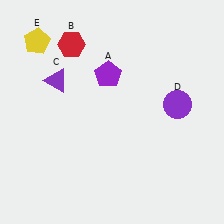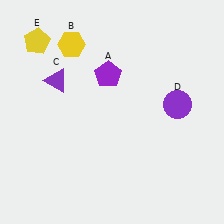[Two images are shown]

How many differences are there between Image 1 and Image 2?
There is 1 difference between the two images.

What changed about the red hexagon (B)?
In Image 1, B is red. In Image 2, it changed to yellow.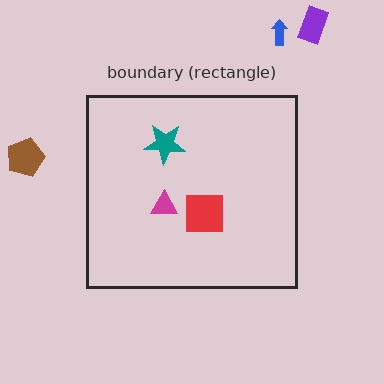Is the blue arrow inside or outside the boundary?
Outside.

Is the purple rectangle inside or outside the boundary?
Outside.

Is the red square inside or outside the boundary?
Inside.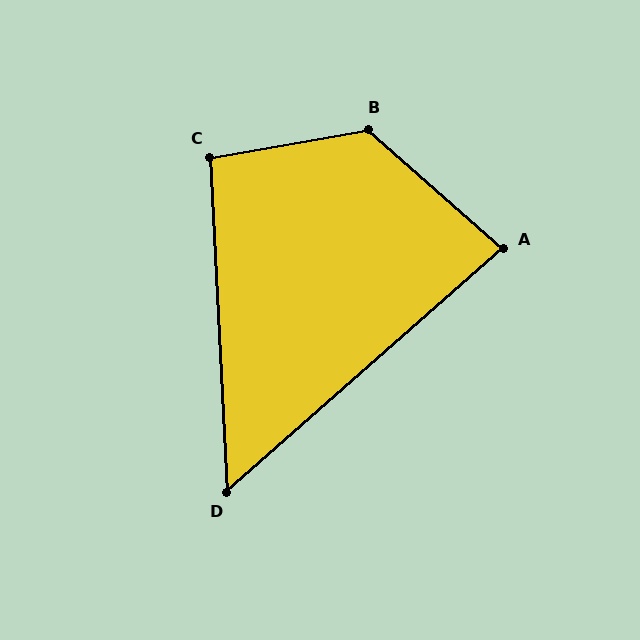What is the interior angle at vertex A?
Approximately 83 degrees (acute).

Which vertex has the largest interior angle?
B, at approximately 129 degrees.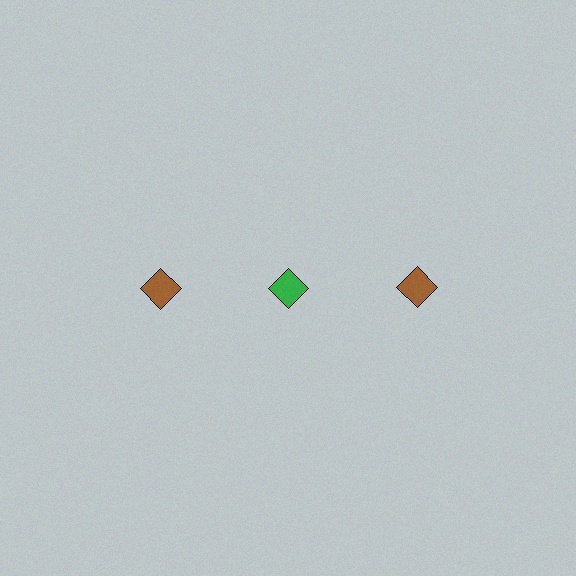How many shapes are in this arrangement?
There are 3 shapes arranged in a grid pattern.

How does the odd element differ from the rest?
It has a different color: green instead of brown.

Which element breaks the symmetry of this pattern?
The green diamond in the top row, second from left column breaks the symmetry. All other shapes are brown diamonds.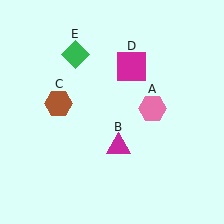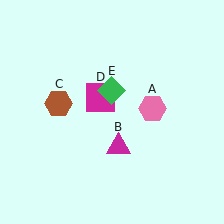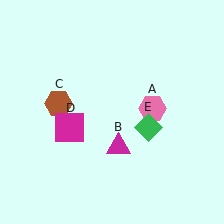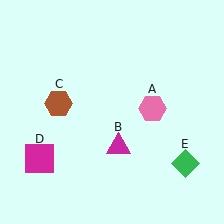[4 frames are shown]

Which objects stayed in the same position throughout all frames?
Pink hexagon (object A) and magenta triangle (object B) and brown hexagon (object C) remained stationary.